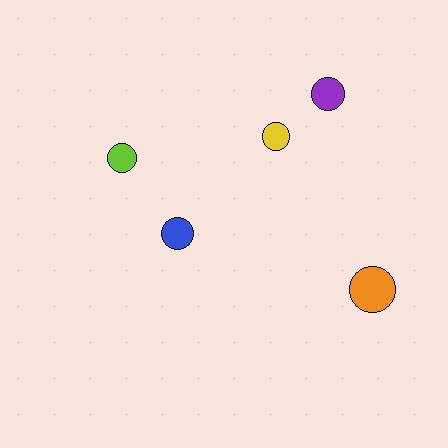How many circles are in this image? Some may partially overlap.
There are 5 circles.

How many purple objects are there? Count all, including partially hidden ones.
There is 1 purple object.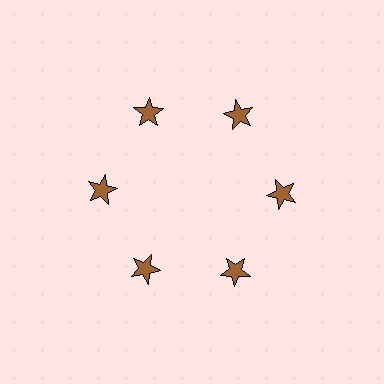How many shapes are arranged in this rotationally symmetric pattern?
There are 6 shapes, arranged in 6 groups of 1.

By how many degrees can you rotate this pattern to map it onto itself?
The pattern maps onto itself every 60 degrees of rotation.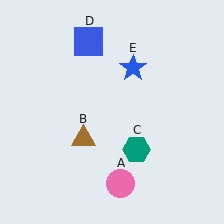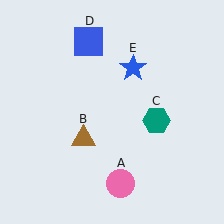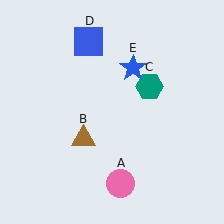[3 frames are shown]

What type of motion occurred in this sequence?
The teal hexagon (object C) rotated counterclockwise around the center of the scene.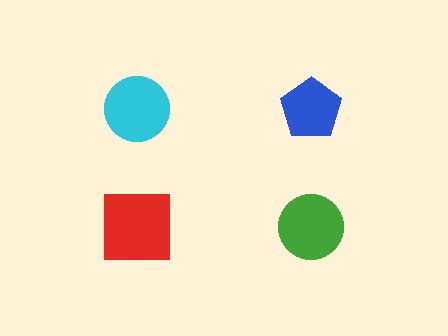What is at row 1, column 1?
A cyan circle.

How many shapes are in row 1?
2 shapes.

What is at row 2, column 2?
A green circle.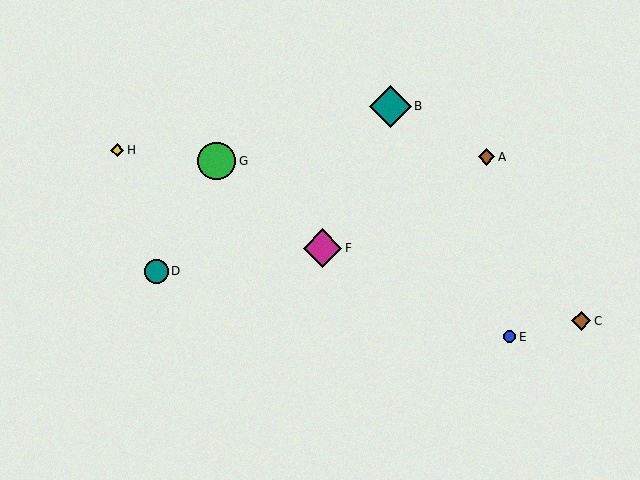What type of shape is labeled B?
Shape B is a teal diamond.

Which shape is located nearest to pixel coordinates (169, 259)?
The teal circle (labeled D) at (156, 271) is nearest to that location.